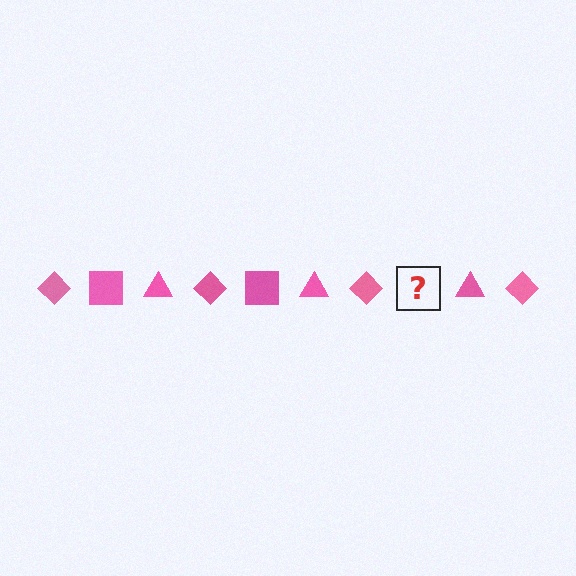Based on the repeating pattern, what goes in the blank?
The blank should be a pink square.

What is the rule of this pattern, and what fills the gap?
The rule is that the pattern cycles through diamond, square, triangle shapes in pink. The gap should be filled with a pink square.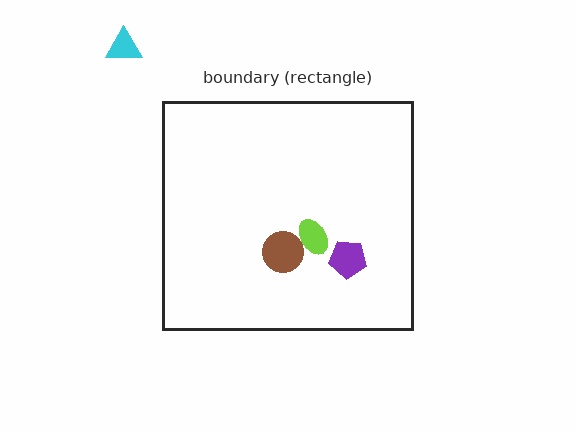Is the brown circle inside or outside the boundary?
Inside.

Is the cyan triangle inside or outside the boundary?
Outside.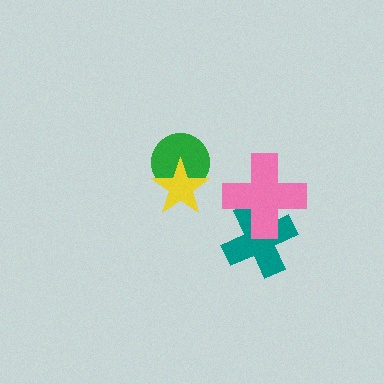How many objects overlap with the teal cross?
1 object overlaps with the teal cross.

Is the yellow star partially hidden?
No, no other shape covers it.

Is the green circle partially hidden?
Yes, it is partially covered by another shape.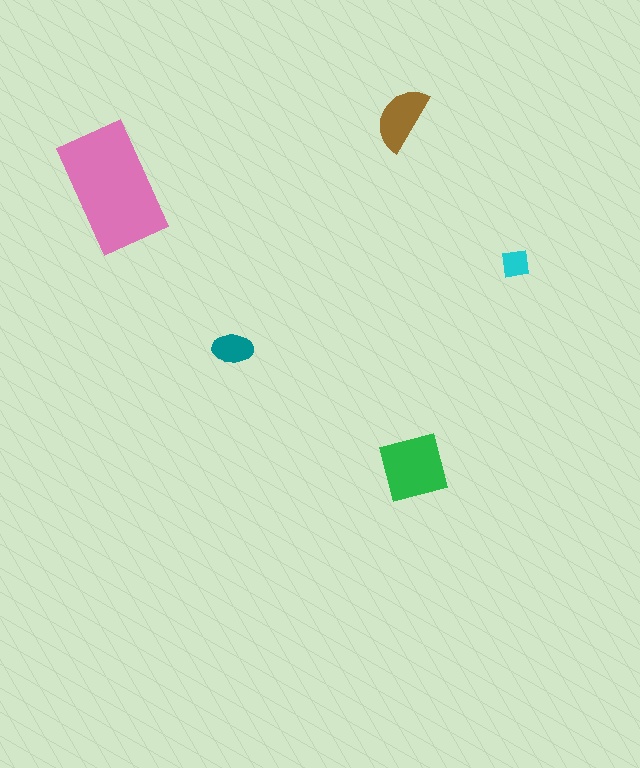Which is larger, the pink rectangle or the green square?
The pink rectangle.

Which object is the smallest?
The cyan square.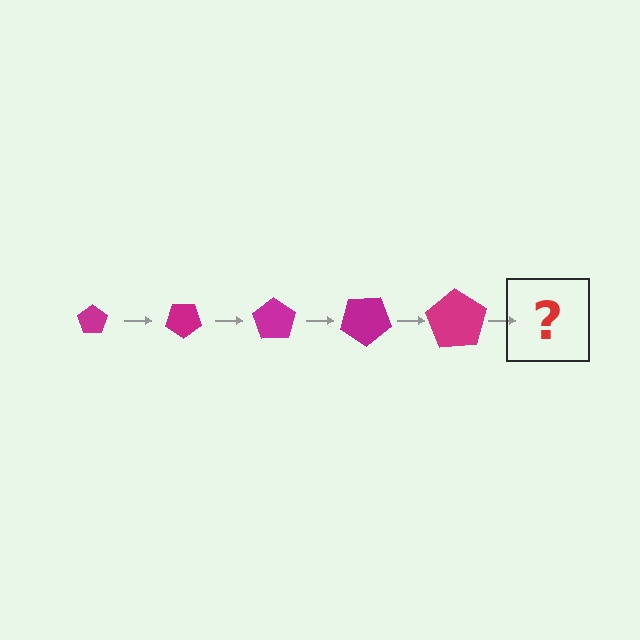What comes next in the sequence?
The next element should be a pentagon, larger than the previous one and rotated 175 degrees from the start.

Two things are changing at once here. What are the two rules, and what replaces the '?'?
The two rules are that the pentagon grows larger each step and it rotates 35 degrees each step. The '?' should be a pentagon, larger than the previous one and rotated 175 degrees from the start.